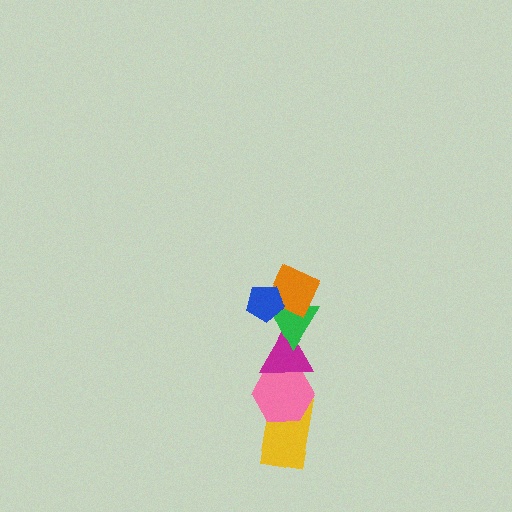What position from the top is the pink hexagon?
The pink hexagon is 5th from the top.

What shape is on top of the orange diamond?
The blue pentagon is on top of the orange diamond.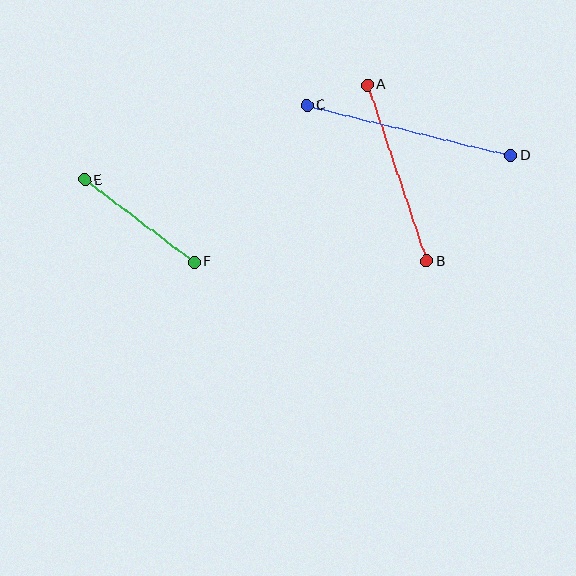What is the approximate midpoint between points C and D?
The midpoint is at approximately (409, 130) pixels.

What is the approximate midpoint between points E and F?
The midpoint is at approximately (139, 221) pixels.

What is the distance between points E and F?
The distance is approximately 137 pixels.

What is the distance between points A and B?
The distance is approximately 187 pixels.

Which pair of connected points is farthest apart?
Points C and D are farthest apart.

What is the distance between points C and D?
The distance is approximately 210 pixels.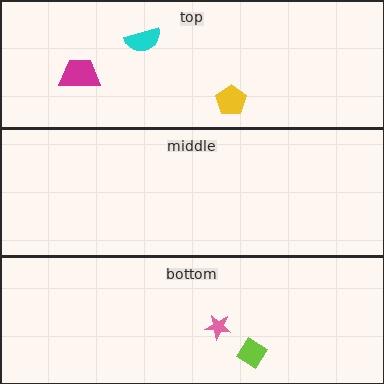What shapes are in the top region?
The cyan semicircle, the magenta trapezoid, the yellow pentagon.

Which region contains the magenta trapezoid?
The top region.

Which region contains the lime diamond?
The bottom region.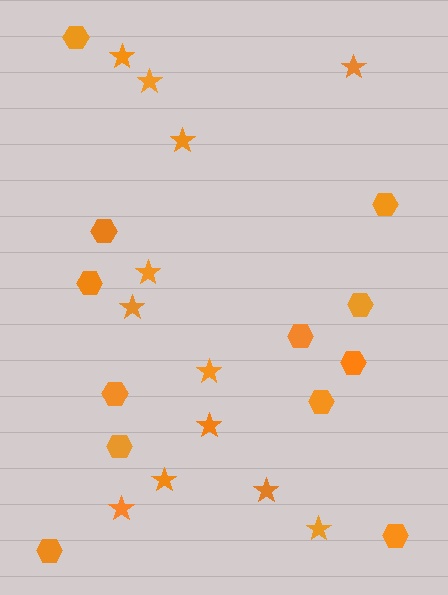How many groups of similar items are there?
There are 2 groups: one group of hexagons (12) and one group of stars (12).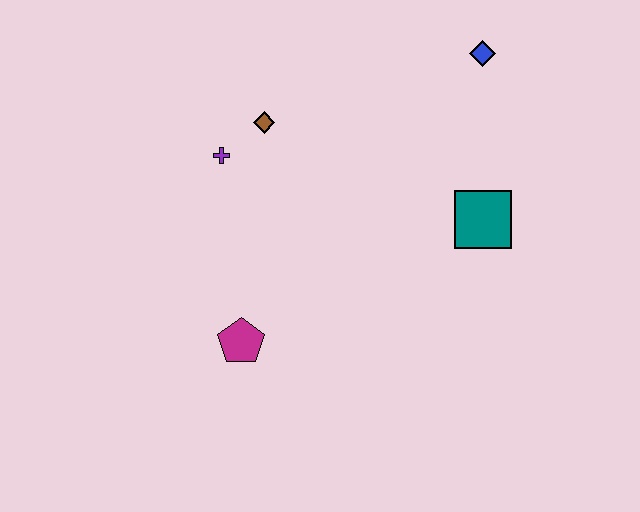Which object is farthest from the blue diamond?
The magenta pentagon is farthest from the blue diamond.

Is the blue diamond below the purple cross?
No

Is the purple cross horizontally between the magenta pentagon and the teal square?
No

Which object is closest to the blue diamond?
The teal square is closest to the blue diamond.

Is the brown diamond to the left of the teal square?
Yes